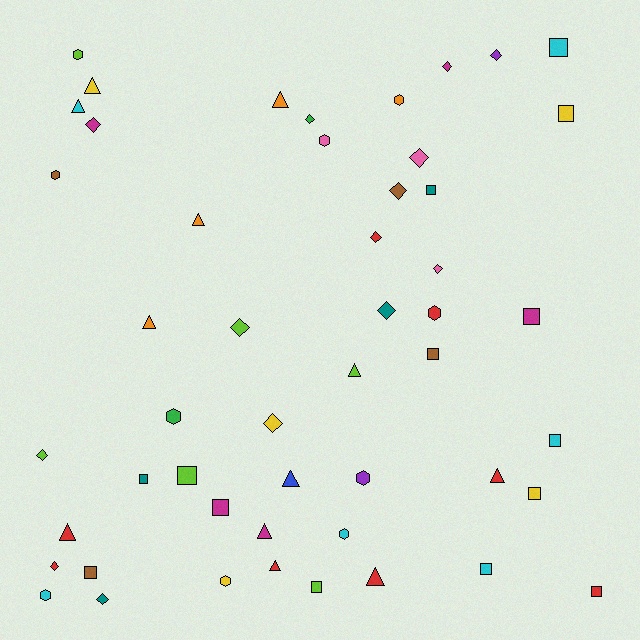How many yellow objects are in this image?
There are 5 yellow objects.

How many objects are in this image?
There are 50 objects.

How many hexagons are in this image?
There are 10 hexagons.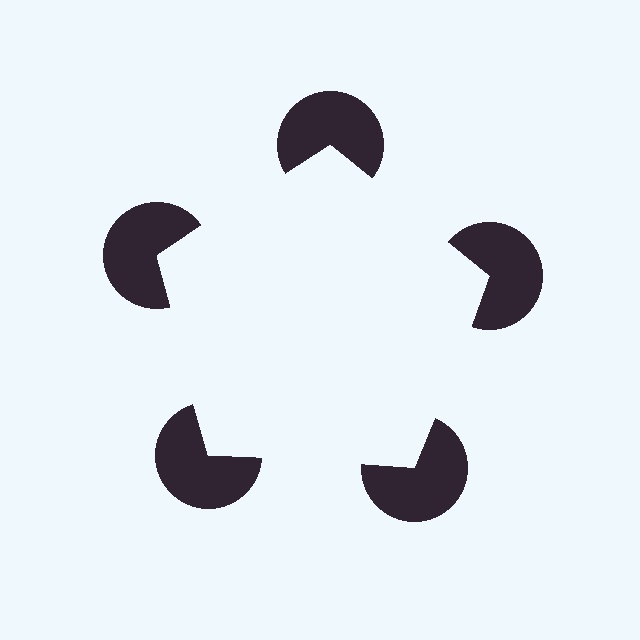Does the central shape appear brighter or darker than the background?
It typically appears slightly brighter than the background, even though no actual brightness change is drawn.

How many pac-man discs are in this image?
There are 5 — one at each vertex of the illusory pentagon.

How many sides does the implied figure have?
5 sides.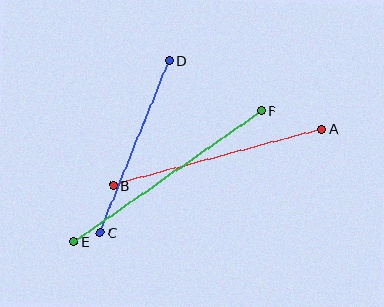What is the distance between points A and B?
The distance is approximately 216 pixels.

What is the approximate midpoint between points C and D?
The midpoint is at approximately (135, 147) pixels.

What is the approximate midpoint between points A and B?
The midpoint is at approximately (218, 157) pixels.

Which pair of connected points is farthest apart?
Points E and F are farthest apart.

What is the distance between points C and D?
The distance is approximately 185 pixels.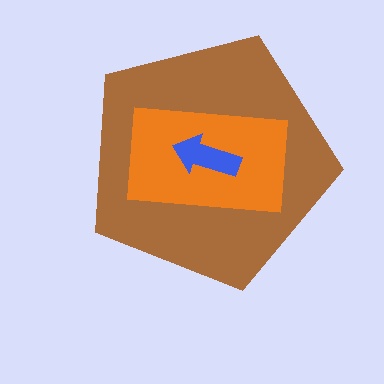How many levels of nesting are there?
3.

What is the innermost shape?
The blue arrow.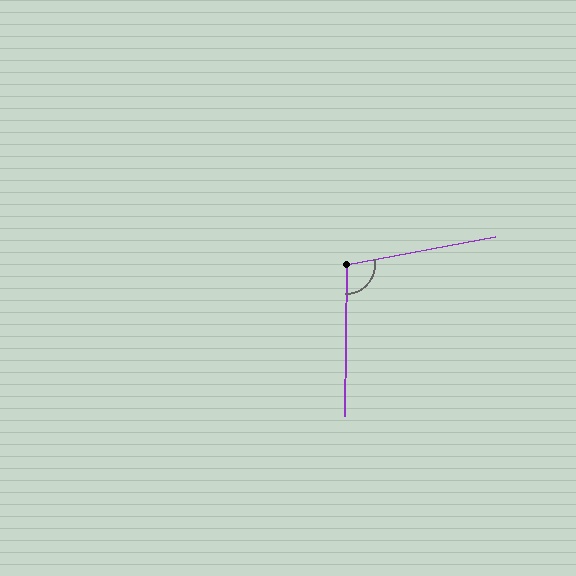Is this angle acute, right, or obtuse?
It is obtuse.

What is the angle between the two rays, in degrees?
Approximately 101 degrees.